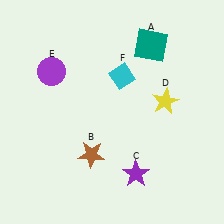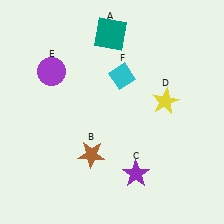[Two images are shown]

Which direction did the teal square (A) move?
The teal square (A) moved left.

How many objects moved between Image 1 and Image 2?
1 object moved between the two images.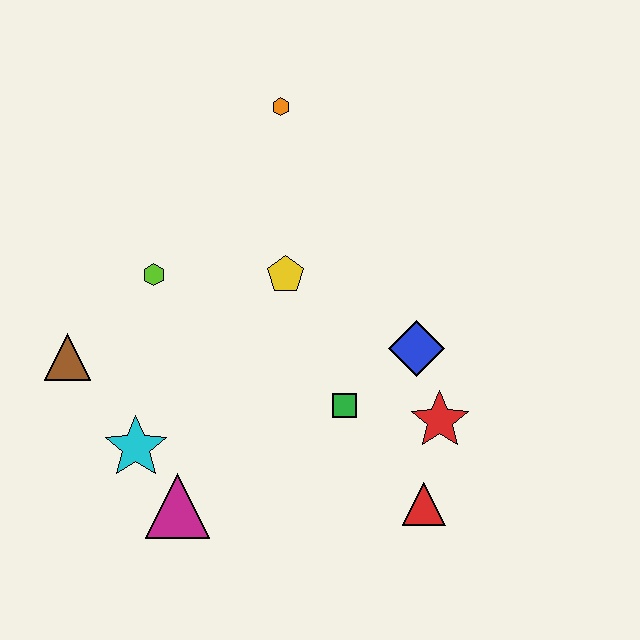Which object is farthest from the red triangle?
The orange hexagon is farthest from the red triangle.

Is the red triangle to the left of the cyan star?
No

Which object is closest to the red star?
The blue diamond is closest to the red star.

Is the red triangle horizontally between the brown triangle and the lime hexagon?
No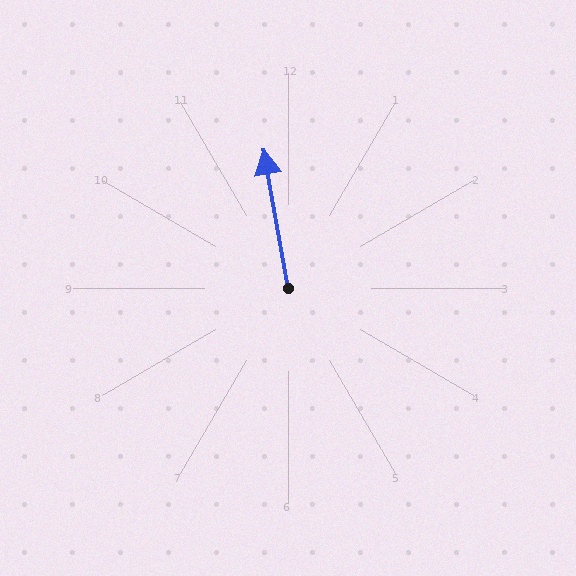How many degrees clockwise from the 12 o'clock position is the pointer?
Approximately 350 degrees.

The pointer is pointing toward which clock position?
Roughly 12 o'clock.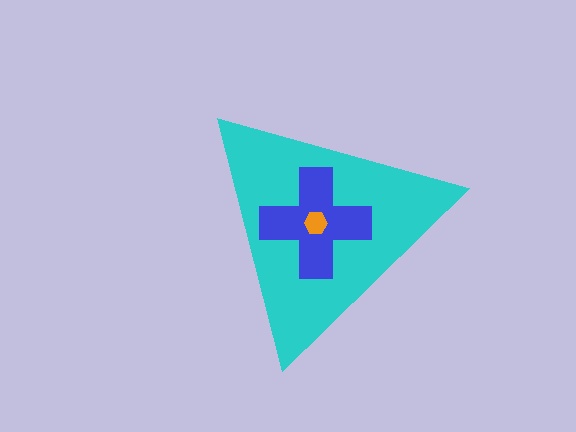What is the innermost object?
The orange hexagon.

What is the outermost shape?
The cyan triangle.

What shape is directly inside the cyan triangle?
The blue cross.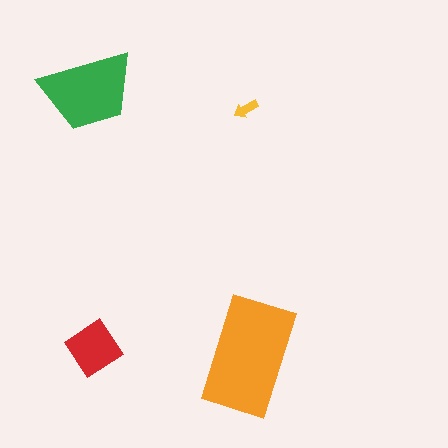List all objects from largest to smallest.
The orange rectangle, the green trapezoid, the red diamond, the yellow arrow.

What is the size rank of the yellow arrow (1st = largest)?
4th.